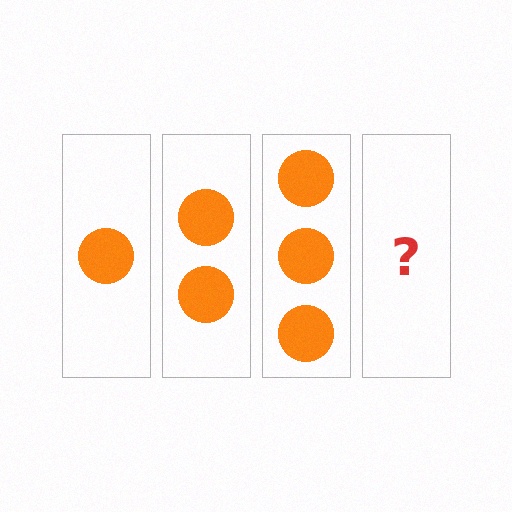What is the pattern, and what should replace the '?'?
The pattern is that each step adds one more circle. The '?' should be 4 circles.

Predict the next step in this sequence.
The next step is 4 circles.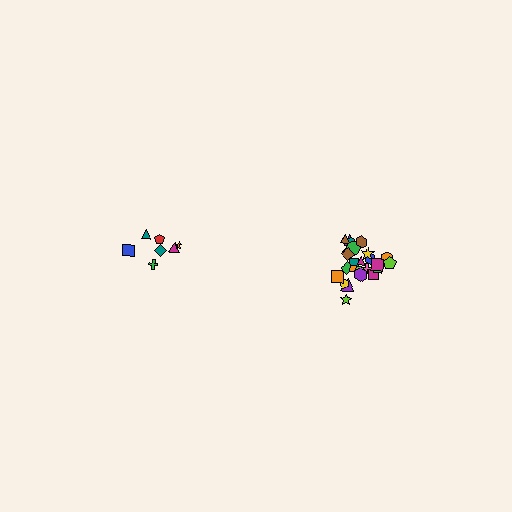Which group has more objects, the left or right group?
The right group.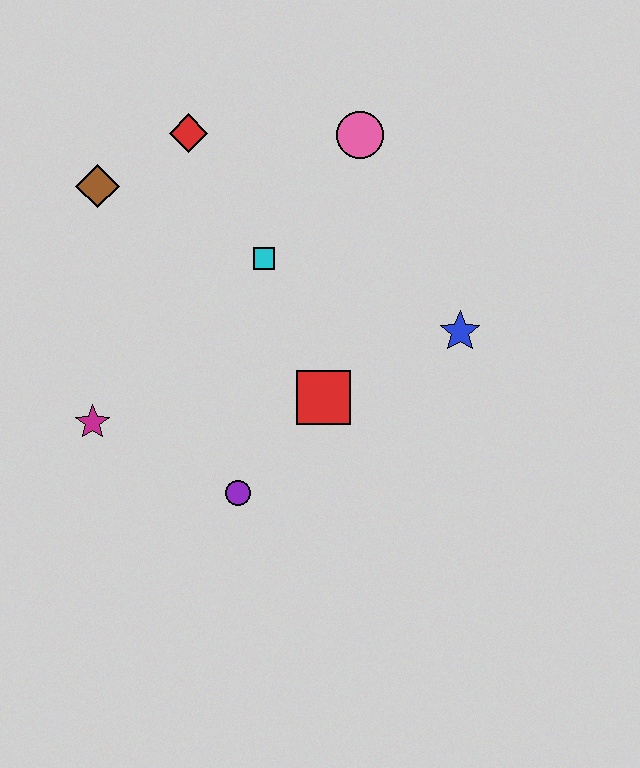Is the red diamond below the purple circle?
No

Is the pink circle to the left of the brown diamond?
No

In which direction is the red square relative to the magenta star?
The red square is to the right of the magenta star.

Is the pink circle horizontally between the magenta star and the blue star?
Yes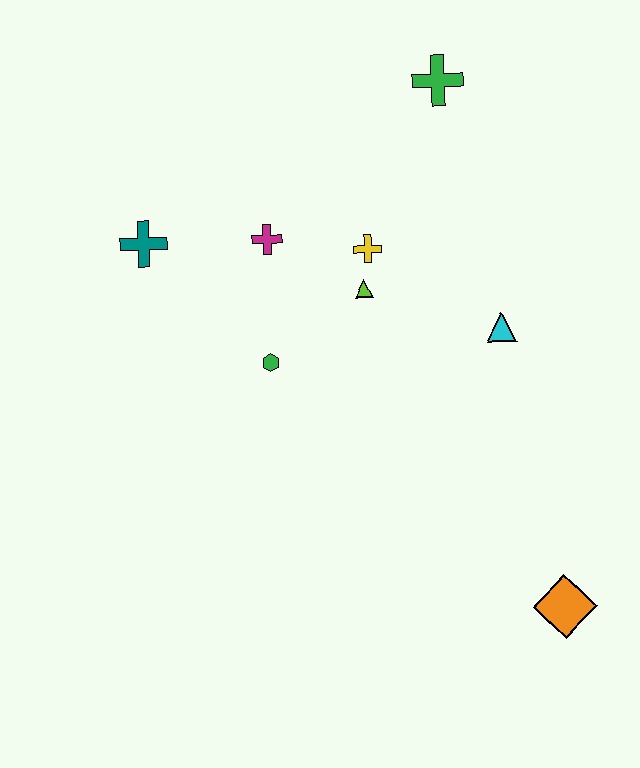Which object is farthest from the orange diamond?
The teal cross is farthest from the orange diamond.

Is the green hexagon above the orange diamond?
Yes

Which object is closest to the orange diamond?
The cyan triangle is closest to the orange diamond.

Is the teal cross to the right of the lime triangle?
No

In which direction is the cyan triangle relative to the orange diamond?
The cyan triangle is above the orange diamond.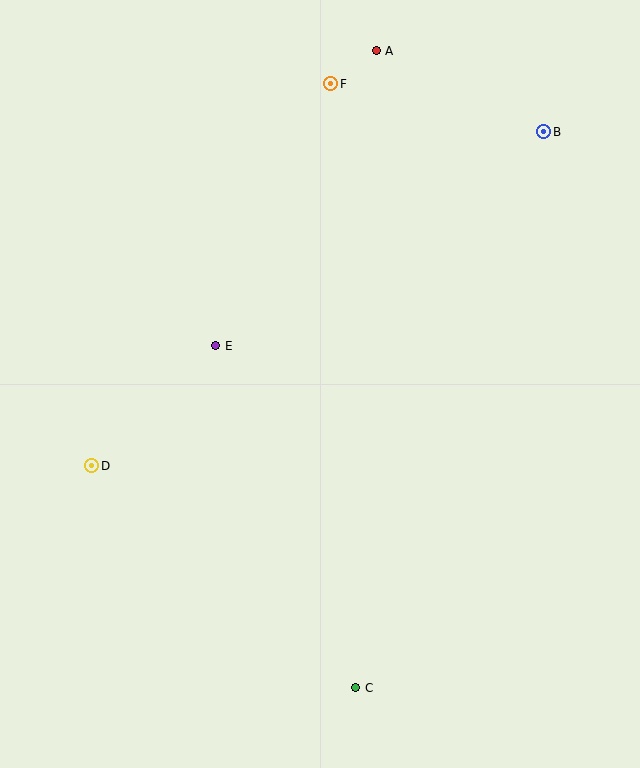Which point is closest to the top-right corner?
Point B is closest to the top-right corner.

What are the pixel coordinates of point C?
Point C is at (356, 688).